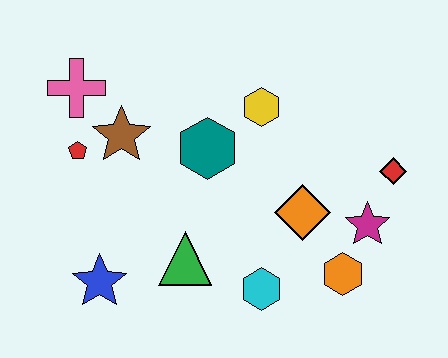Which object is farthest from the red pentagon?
The red diamond is farthest from the red pentagon.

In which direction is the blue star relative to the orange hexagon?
The blue star is to the left of the orange hexagon.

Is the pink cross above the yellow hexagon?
Yes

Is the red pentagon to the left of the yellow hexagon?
Yes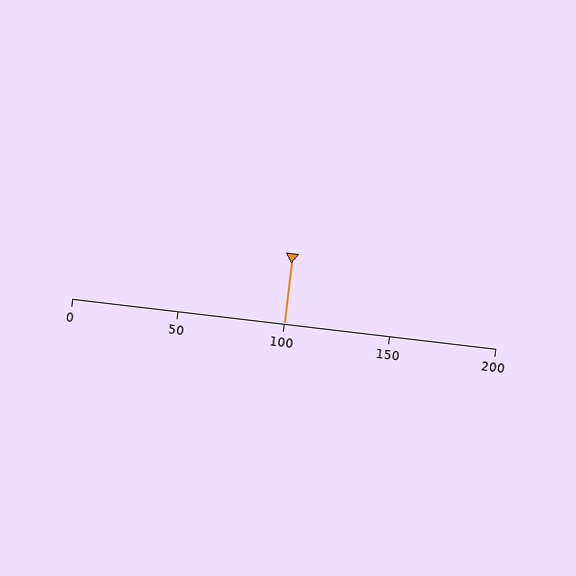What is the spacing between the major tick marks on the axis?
The major ticks are spaced 50 apart.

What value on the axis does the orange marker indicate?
The marker indicates approximately 100.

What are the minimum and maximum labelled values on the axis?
The axis runs from 0 to 200.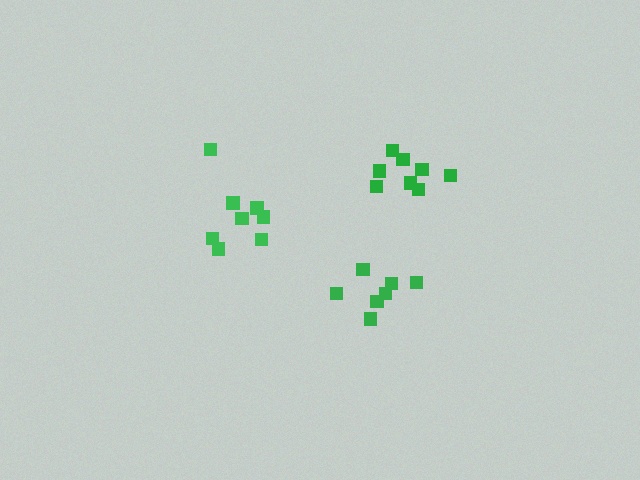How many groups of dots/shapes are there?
There are 3 groups.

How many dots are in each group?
Group 1: 8 dots, Group 2: 8 dots, Group 3: 7 dots (23 total).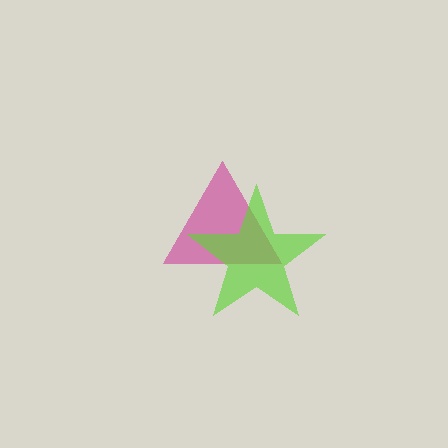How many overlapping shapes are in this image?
There are 2 overlapping shapes in the image.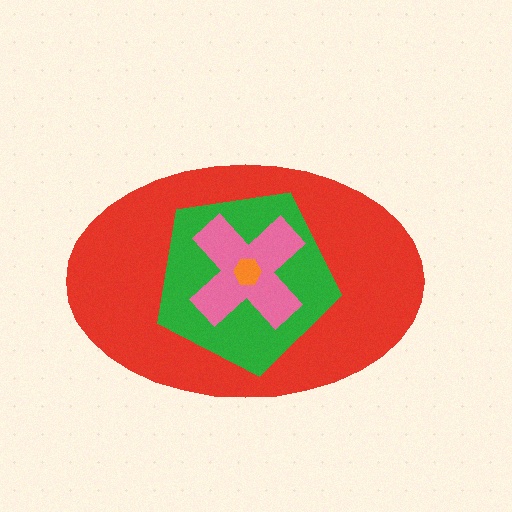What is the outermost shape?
The red ellipse.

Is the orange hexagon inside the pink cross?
Yes.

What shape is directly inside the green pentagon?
The pink cross.